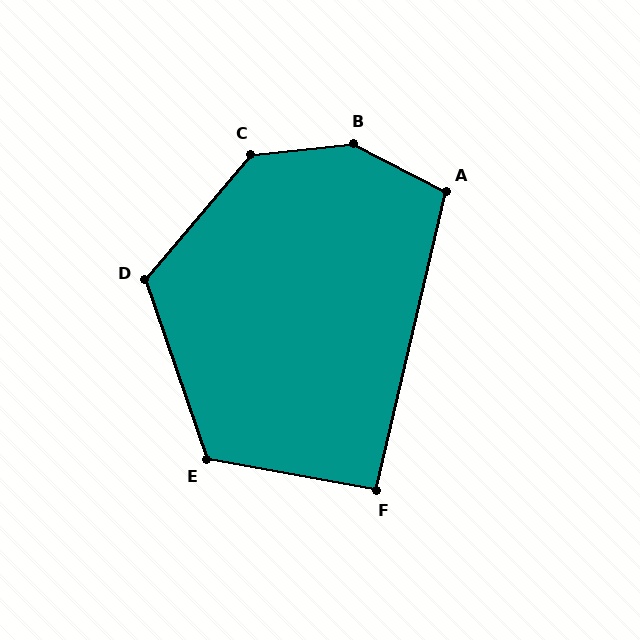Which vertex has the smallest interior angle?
F, at approximately 93 degrees.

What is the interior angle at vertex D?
Approximately 121 degrees (obtuse).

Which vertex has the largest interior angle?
B, at approximately 146 degrees.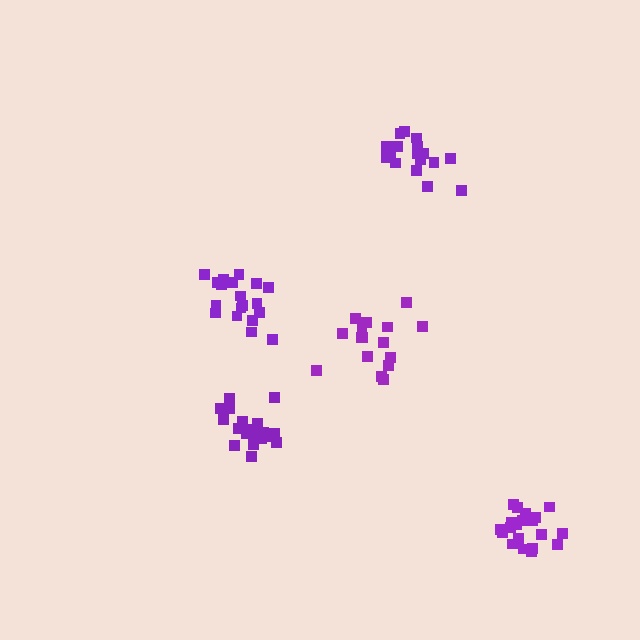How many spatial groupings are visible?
There are 5 spatial groupings.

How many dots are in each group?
Group 1: 21 dots, Group 2: 16 dots, Group 3: 17 dots, Group 4: 19 dots, Group 5: 21 dots (94 total).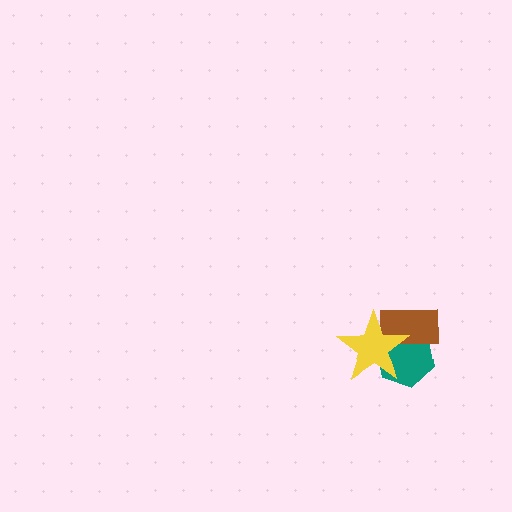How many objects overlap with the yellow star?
2 objects overlap with the yellow star.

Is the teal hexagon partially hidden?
Yes, it is partially covered by another shape.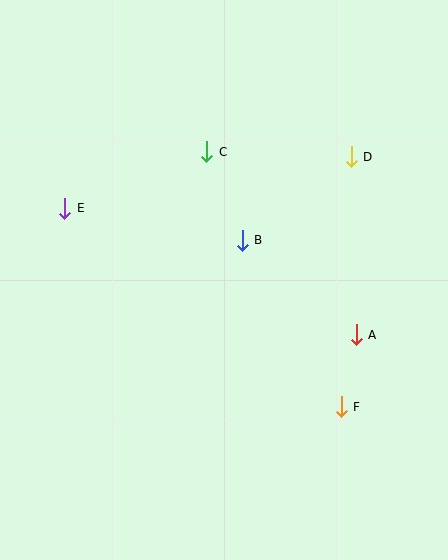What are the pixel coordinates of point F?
Point F is at (341, 407).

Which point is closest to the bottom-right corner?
Point F is closest to the bottom-right corner.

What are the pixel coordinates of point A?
Point A is at (356, 335).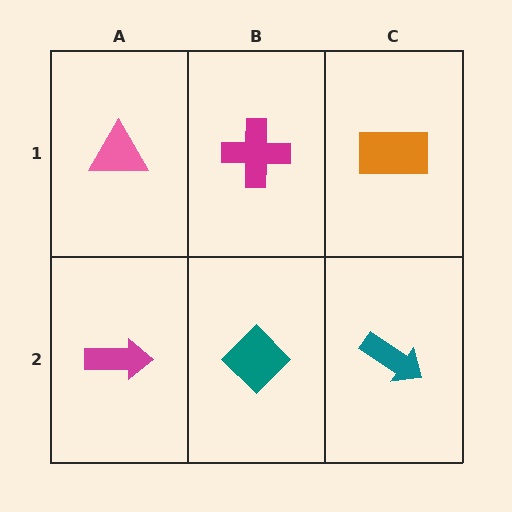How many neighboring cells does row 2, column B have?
3.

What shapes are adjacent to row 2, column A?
A pink triangle (row 1, column A), a teal diamond (row 2, column B).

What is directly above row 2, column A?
A pink triangle.